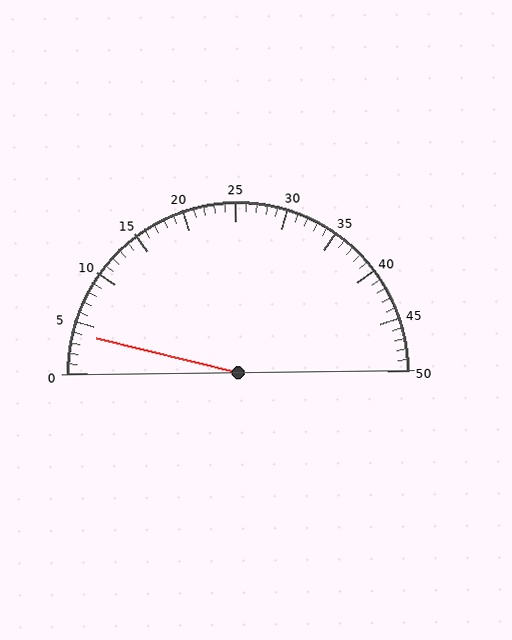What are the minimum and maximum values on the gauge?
The gauge ranges from 0 to 50.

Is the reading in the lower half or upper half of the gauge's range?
The reading is in the lower half of the range (0 to 50).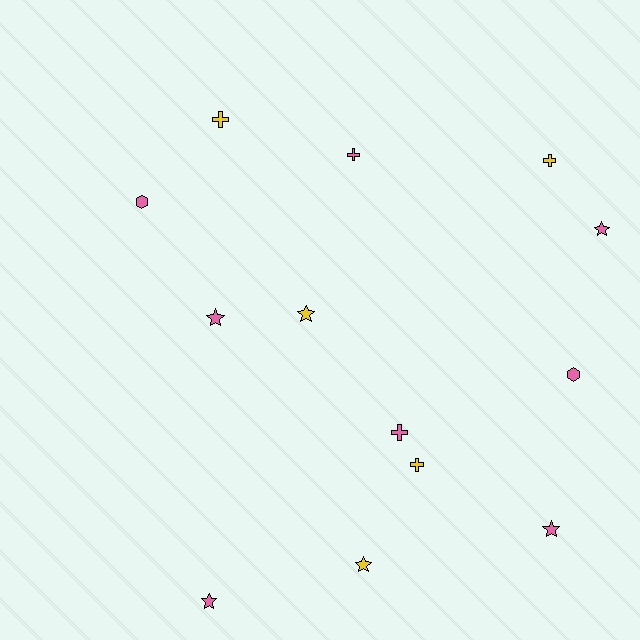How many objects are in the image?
There are 13 objects.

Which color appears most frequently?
Pink, with 8 objects.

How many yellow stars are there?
There are 2 yellow stars.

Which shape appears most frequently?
Star, with 6 objects.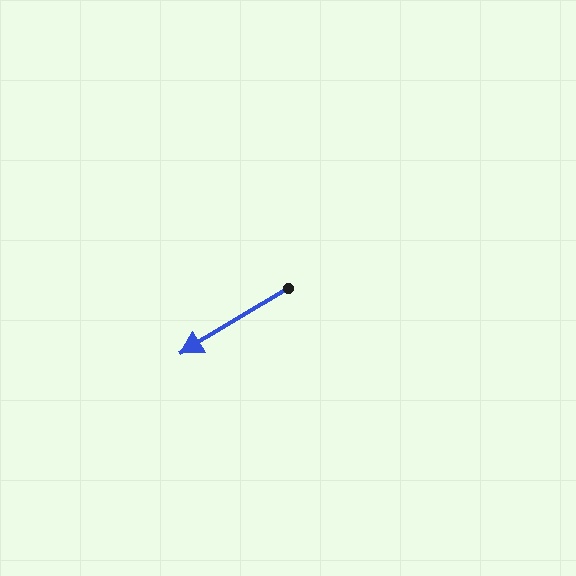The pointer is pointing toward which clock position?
Roughly 8 o'clock.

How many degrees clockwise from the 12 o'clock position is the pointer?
Approximately 239 degrees.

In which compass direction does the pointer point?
Southwest.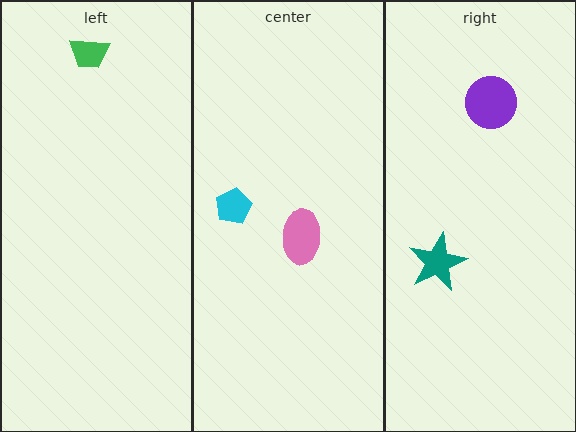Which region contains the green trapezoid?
The left region.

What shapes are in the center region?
The pink ellipse, the cyan pentagon.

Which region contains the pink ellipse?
The center region.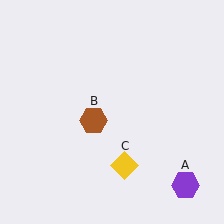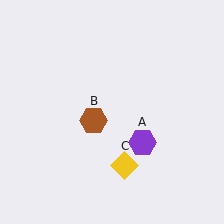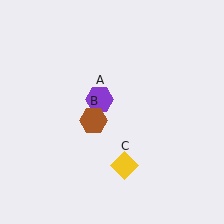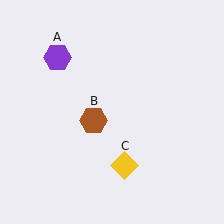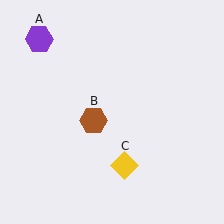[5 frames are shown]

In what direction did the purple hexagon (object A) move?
The purple hexagon (object A) moved up and to the left.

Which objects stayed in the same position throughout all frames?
Brown hexagon (object B) and yellow diamond (object C) remained stationary.